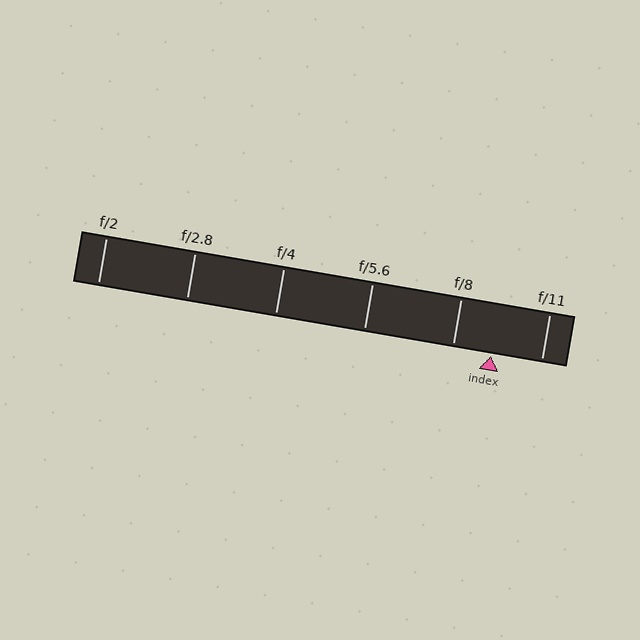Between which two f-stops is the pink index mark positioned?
The index mark is between f/8 and f/11.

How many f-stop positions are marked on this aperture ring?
There are 6 f-stop positions marked.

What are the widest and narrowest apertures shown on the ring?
The widest aperture shown is f/2 and the narrowest is f/11.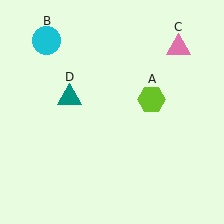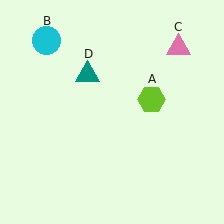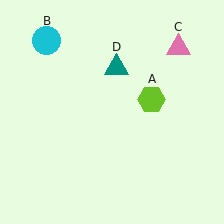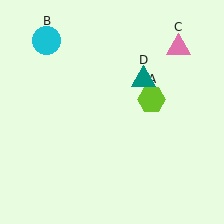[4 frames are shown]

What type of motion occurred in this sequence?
The teal triangle (object D) rotated clockwise around the center of the scene.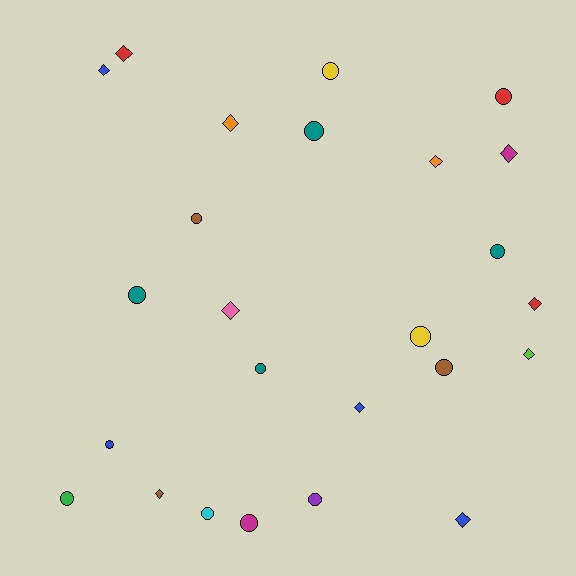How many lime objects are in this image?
There is 1 lime object.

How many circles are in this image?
There are 14 circles.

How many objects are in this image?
There are 25 objects.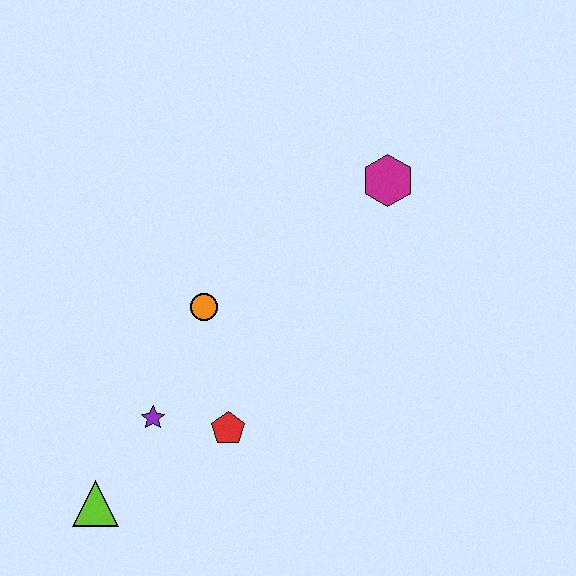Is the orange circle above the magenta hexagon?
No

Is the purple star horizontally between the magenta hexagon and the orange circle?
No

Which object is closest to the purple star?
The red pentagon is closest to the purple star.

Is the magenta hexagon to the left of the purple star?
No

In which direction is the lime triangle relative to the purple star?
The lime triangle is below the purple star.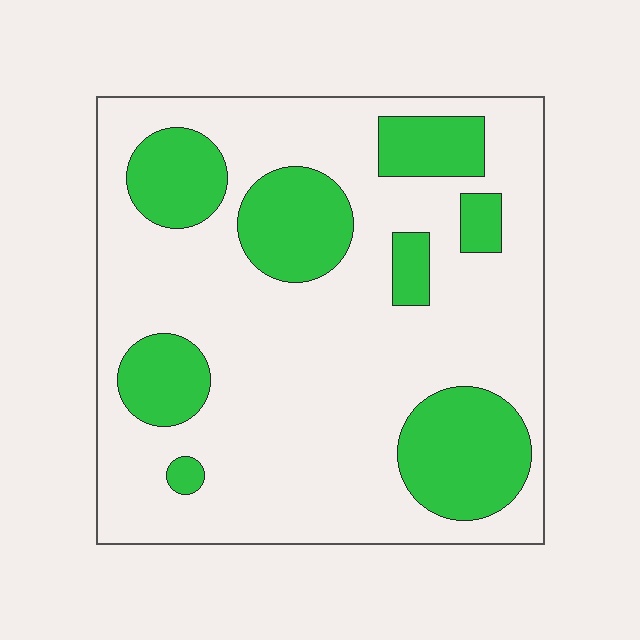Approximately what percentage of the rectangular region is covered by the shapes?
Approximately 25%.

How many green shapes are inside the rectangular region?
8.